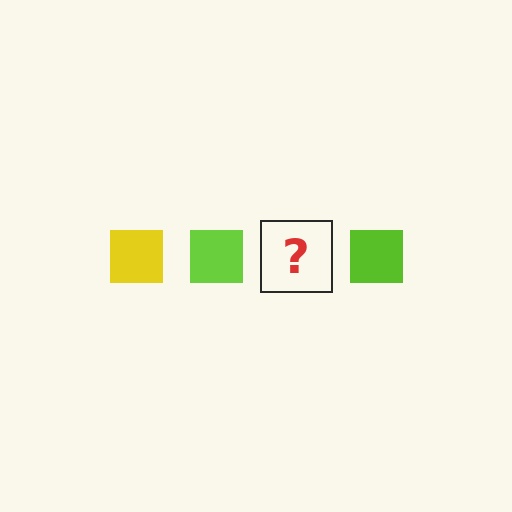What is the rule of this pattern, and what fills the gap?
The rule is that the pattern cycles through yellow, lime squares. The gap should be filled with a yellow square.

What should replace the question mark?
The question mark should be replaced with a yellow square.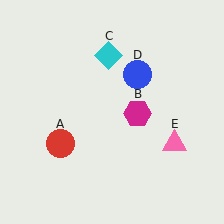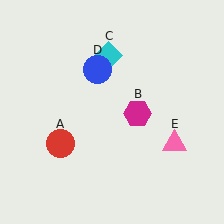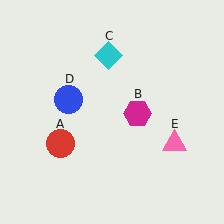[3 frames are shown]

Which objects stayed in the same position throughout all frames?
Red circle (object A) and magenta hexagon (object B) and cyan diamond (object C) and pink triangle (object E) remained stationary.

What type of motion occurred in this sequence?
The blue circle (object D) rotated counterclockwise around the center of the scene.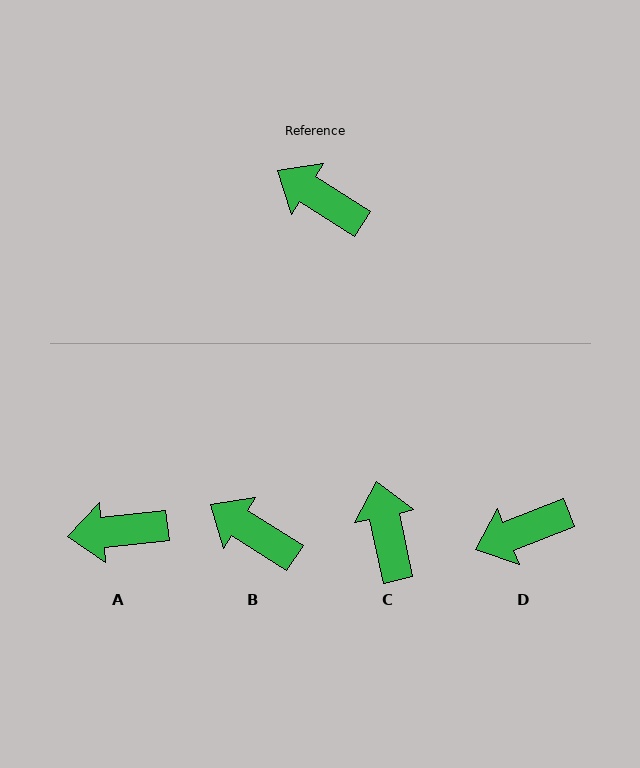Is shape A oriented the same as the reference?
No, it is off by about 39 degrees.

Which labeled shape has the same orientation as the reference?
B.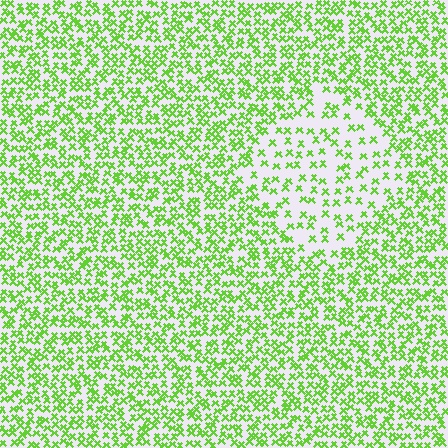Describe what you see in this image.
The image contains small lime elements arranged at two different densities. A diamond-shaped region is visible where the elements are less densely packed than the surrounding area.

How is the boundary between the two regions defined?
The boundary is defined by a change in element density (approximately 2.1x ratio). All elements are the same color, size, and shape.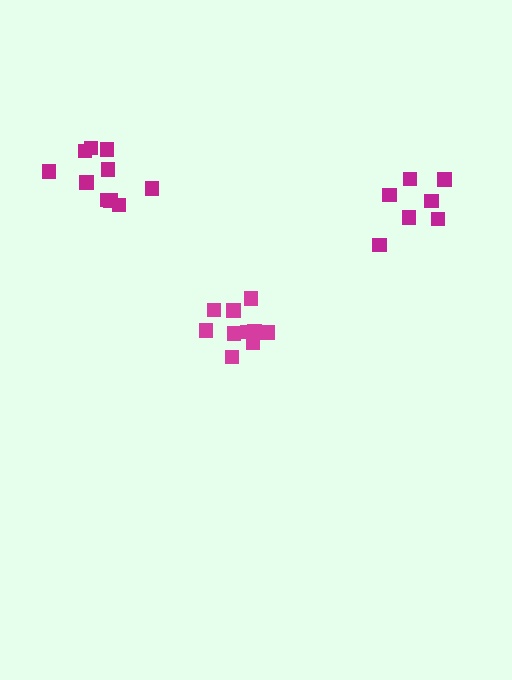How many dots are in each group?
Group 1: 7 dots, Group 2: 11 dots, Group 3: 10 dots (28 total).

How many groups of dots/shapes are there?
There are 3 groups.